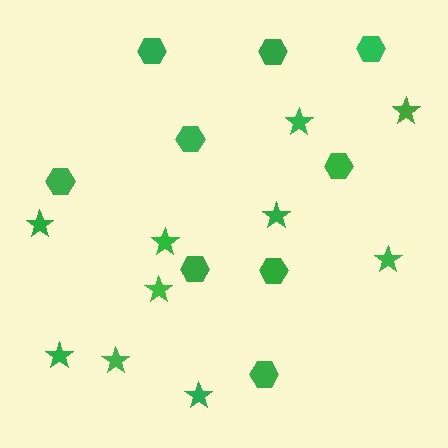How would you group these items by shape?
There are 2 groups: one group of hexagons (9) and one group of stars (10).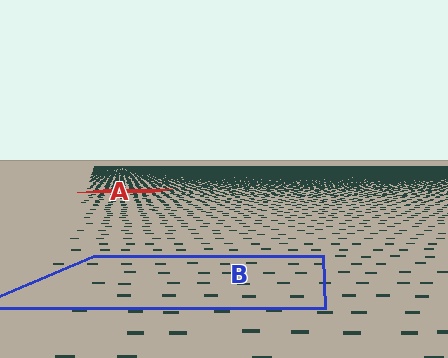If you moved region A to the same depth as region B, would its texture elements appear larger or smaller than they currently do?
They would appear larger. At a closer depth, the same texture elements are projected at a bigger on-screen size.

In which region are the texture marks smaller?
The texture marks are smaller in region A, because it is farther away.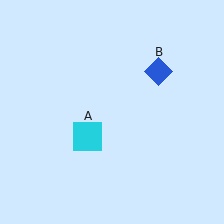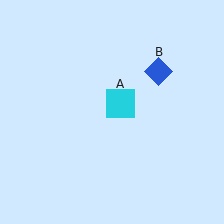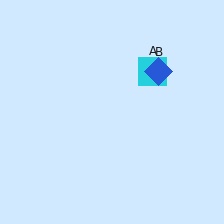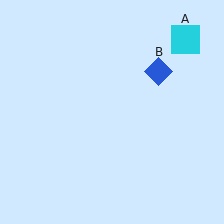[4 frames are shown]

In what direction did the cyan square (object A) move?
The cyan square (object A) moved up and to the right.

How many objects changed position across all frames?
1 object changed position: cyan square (object A).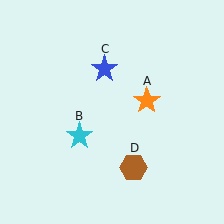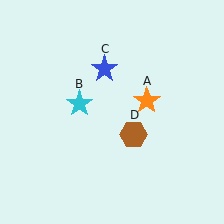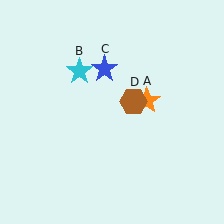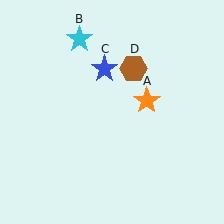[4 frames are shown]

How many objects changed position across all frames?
2 objects changed position: cyan star (object B), brown hexagon (object D).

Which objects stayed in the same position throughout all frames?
Orange star (object A) and blue star (object C) remained stationary.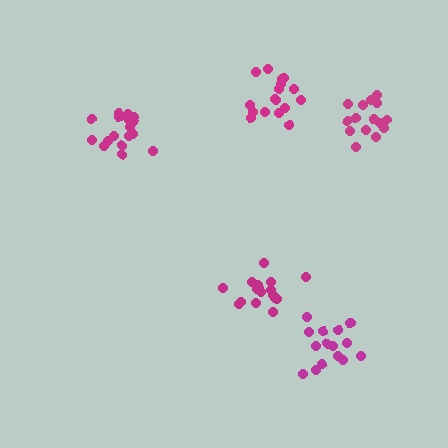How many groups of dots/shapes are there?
There are 5 groups.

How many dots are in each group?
Group 1: 17 dots, Group 2: 18 dots, Group 3: 16 dots, Group 4: 15 dots, Group 5: 17 dots (83 total).